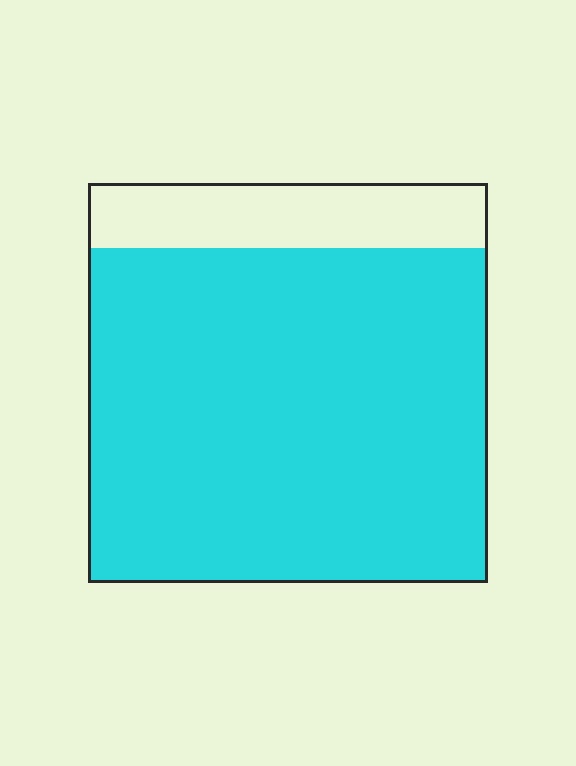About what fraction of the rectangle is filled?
About five sixths (5/6).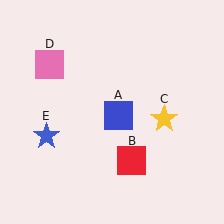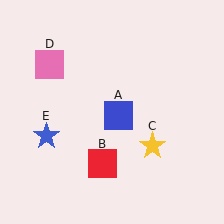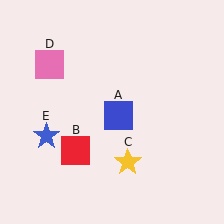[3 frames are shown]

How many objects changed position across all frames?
2 objects changed position: red square (object B), yellow star (object C).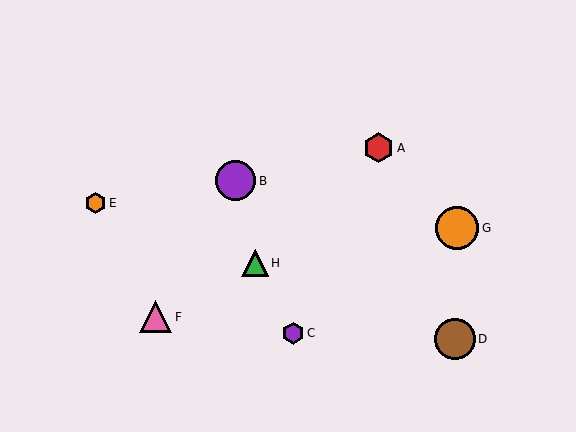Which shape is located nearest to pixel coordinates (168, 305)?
The pink triangle (labeled F) at (155, 317) is nearest to that location.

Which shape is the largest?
The orange circle (labeled G) is the largest.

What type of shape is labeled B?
Shape B is a purple circle.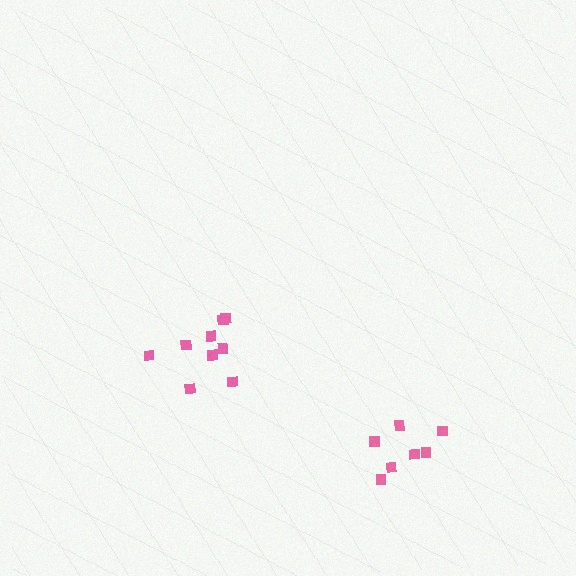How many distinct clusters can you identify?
There are 2 distinct clusters.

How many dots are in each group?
Group 1: 9 dots, Group 2: 7 dots (16 total).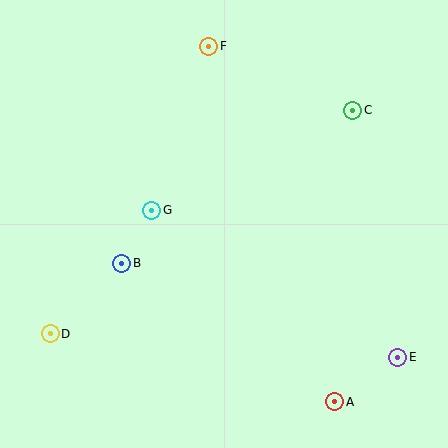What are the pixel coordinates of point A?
Point A is at (335, 402).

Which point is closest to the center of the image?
Point G at (152, 210) is closest to the center.